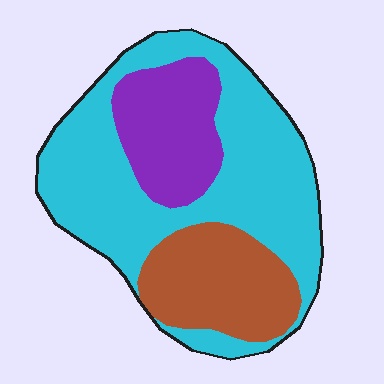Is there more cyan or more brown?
Cyan.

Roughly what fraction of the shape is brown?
Brown covers around 20% of the shape.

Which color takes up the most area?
Cyan, at roughly 60%.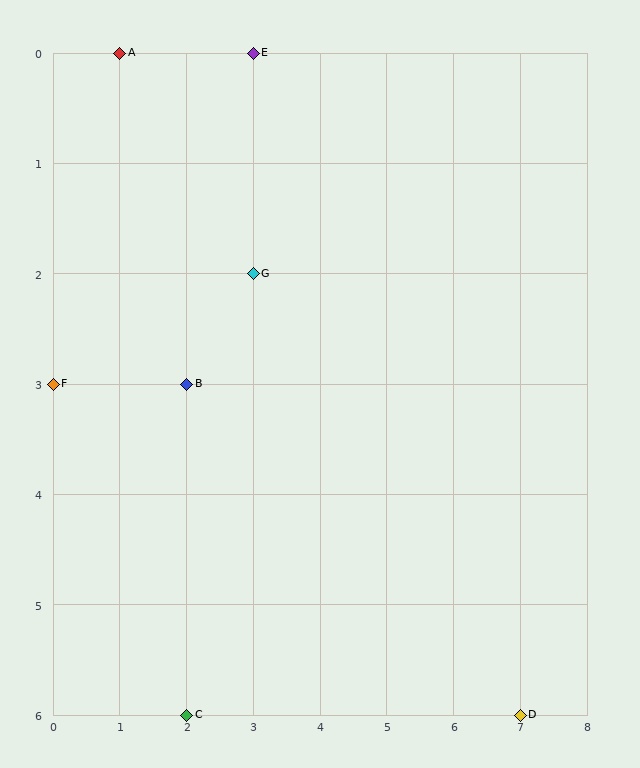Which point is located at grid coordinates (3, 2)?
Point G is at (3, 2).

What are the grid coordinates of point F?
Point F is at grid coordinates (0, 3).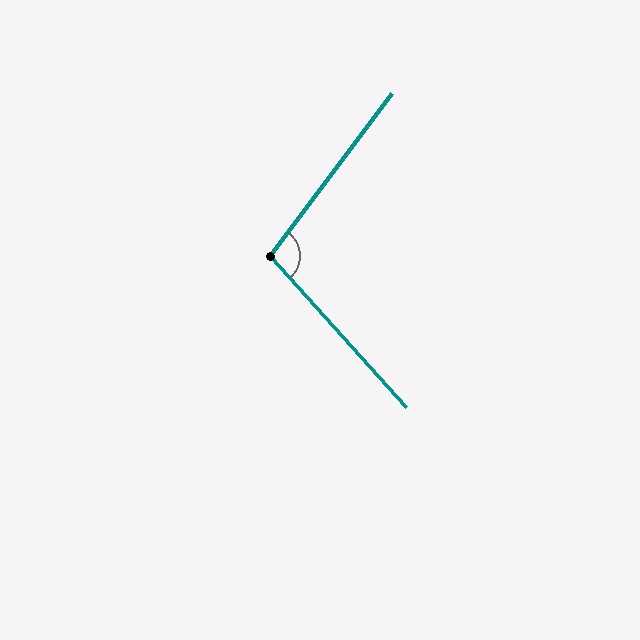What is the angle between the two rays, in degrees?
Approximately 101 degrees.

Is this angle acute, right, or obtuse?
It is obtuse.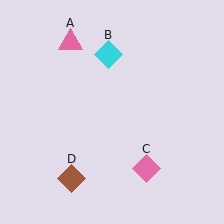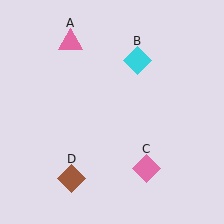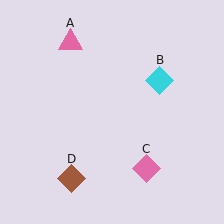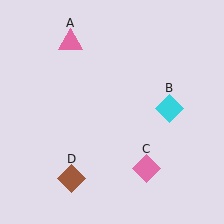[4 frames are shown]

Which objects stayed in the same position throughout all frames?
Pink triangle (object A) and pink diamond (object C) and brown diamond (object D) remained stationary.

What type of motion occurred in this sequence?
The cyan diamond (object B) rotated clockwise around the center of the scene.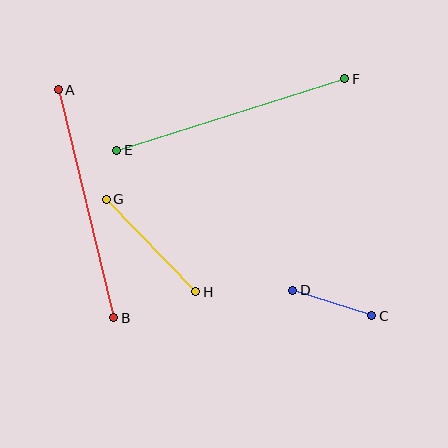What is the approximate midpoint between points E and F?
The midpoint is at approximately (231, 114) pixels.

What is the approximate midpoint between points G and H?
The midpoint is at approximately (151, 245) pixels.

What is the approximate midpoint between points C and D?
The midpoint is at approximately (332, 303) pixels.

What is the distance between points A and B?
The distance is approximately 235 pixels.